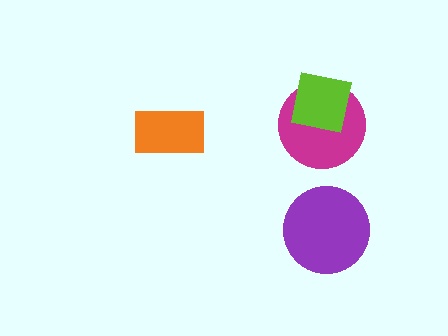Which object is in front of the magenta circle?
The lime square is in front of the magenta circle.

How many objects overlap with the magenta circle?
1 object overlaps with the magenta circle.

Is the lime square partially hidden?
No, no other shape covers it.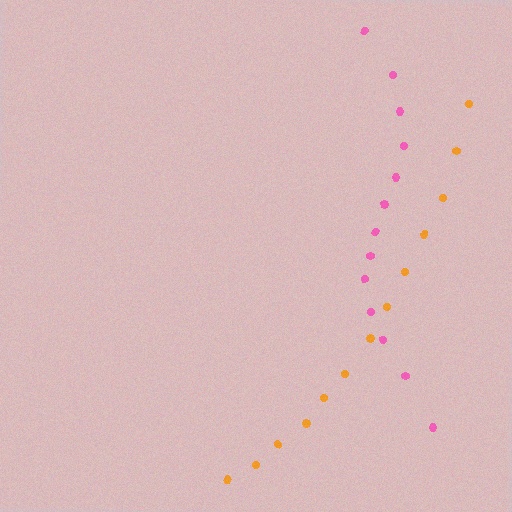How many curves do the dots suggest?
There are 2 distinct paths.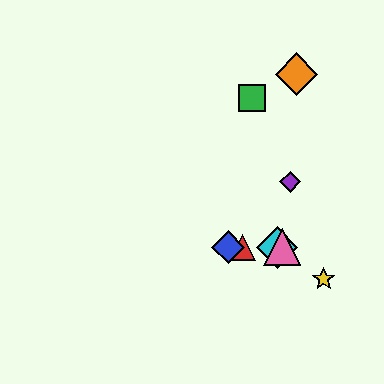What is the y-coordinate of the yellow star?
The yellow star is at y≈279.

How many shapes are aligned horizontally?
4 shapes (the red triangle, the blue diamond, the cyan diamond, the pink triangle) are aligned horizontally.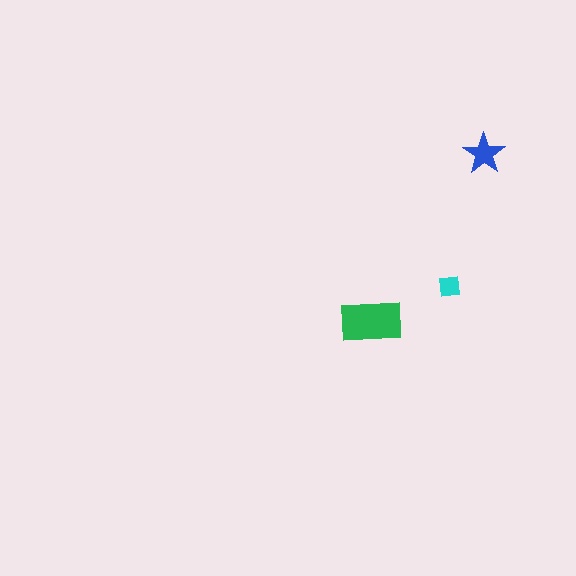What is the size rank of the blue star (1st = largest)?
2nd.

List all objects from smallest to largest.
The cyan square, the blue star, the green rectangle.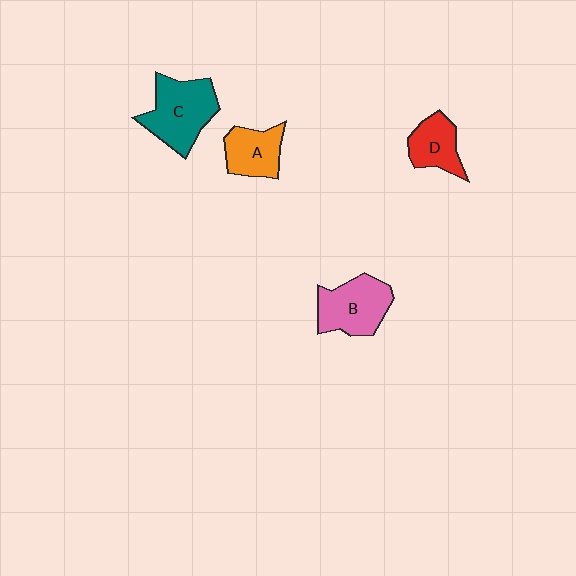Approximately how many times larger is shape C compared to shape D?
Approximately 1.6 times.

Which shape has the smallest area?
Shape D (red).